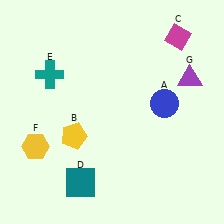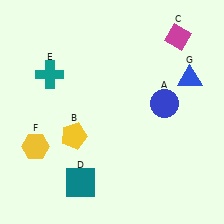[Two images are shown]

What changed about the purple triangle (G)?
In Image 1, G is purple. In Image 2, it changed to blue.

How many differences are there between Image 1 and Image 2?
There is 1 difference between the two images.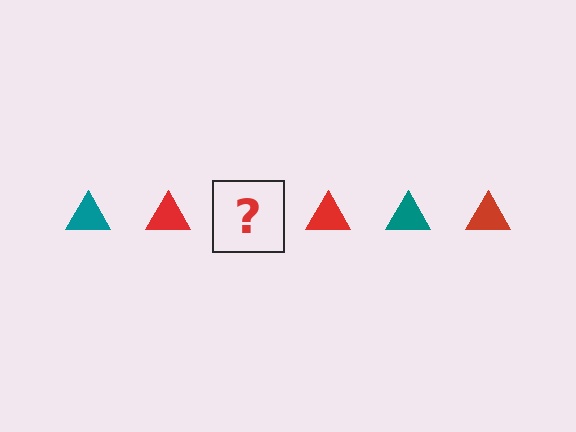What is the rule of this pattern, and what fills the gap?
The rule is that the pattern cycles through teal, red triangles. The gap should be filled with a teal triangle.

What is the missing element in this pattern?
The missing element is a teal triangle.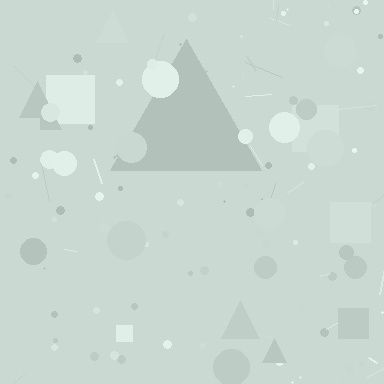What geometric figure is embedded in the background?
A triangle is embedded in the background.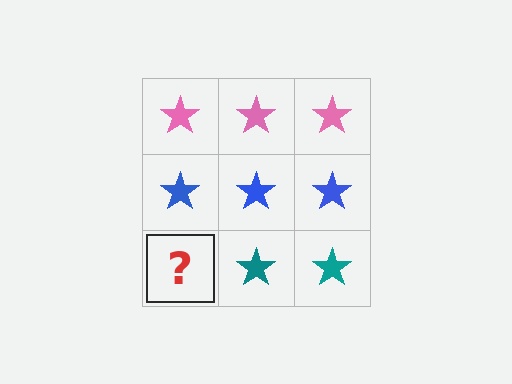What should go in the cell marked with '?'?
The missing cell should contain a teal star.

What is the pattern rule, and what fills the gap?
The rule is that each row has a consistent color. The gap should be filled with a teal star.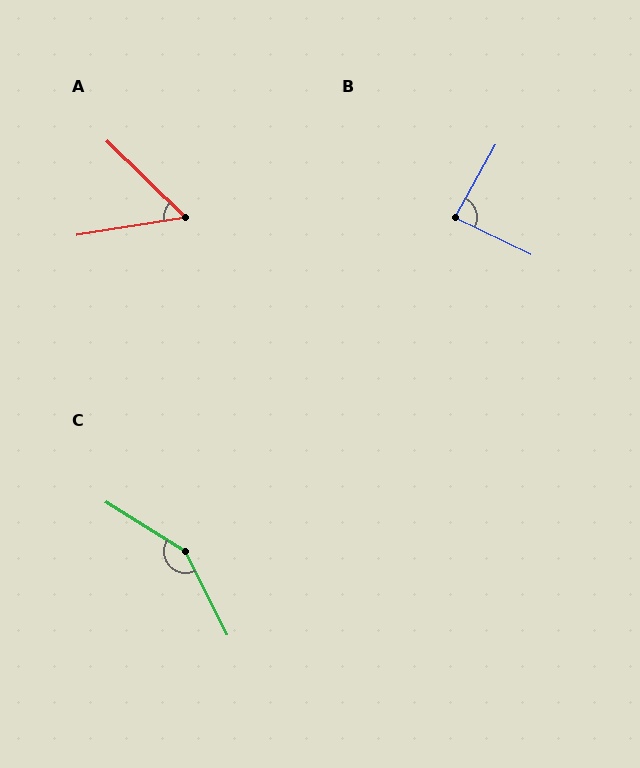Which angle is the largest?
C, at approximately 149 degrees.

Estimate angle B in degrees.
Approximately 86 degrees.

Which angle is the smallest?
A, at approximately 53 degrees.